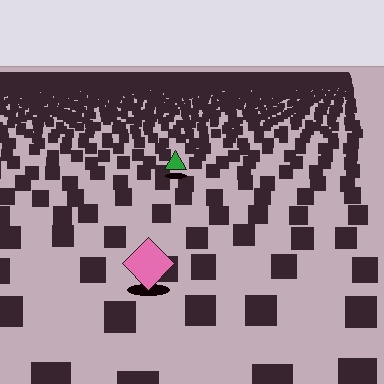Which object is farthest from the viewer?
The green triangle is farthest from the viewer. It appears smaller and the ground texture around it is denser.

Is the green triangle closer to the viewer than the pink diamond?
No. The pink diamond is closer — you can tell from the texture gradient: the ground texture is coarser near it.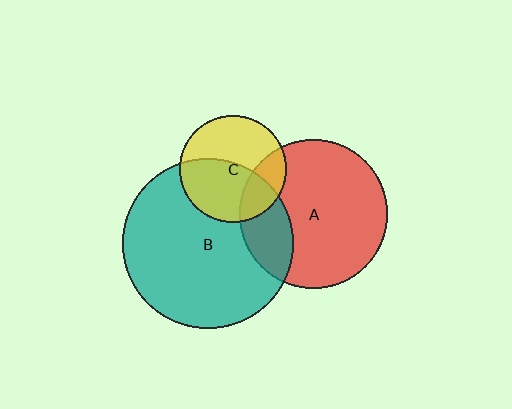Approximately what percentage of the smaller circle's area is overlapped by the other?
Approximately 25%.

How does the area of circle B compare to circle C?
Approximately 2.6 times.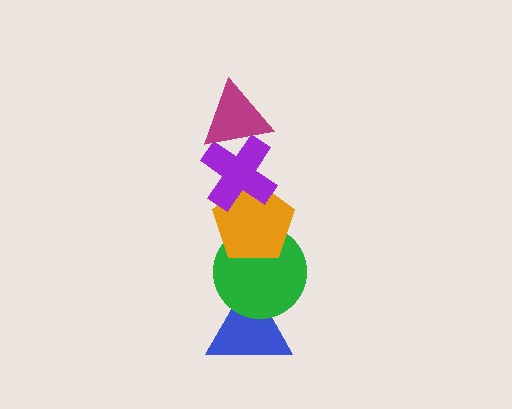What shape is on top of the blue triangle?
The green circle is on top of the blue triangle.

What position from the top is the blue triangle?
The blue triangle is 5th from the top.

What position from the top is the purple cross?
The purple cross is 2nd from the top.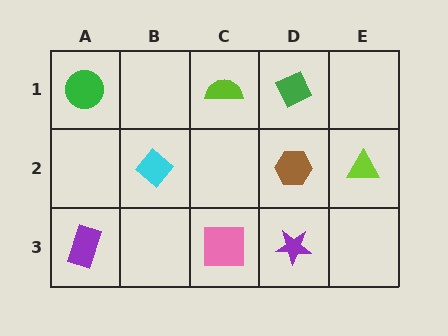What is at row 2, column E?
A lime triangle.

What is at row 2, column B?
A cyan diamond.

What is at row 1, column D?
A green diamond.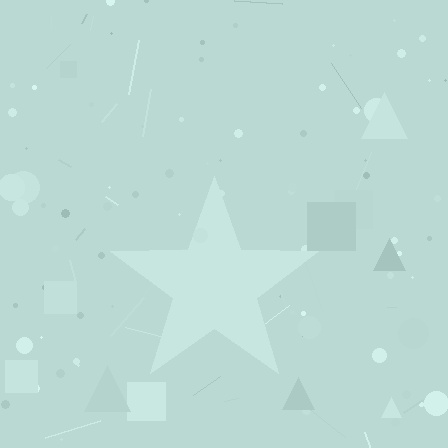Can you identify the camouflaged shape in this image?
The camouflaged shape is a star.